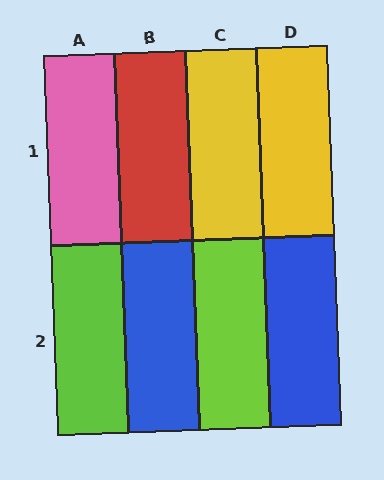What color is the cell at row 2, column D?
Blue.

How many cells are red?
1 cell is red.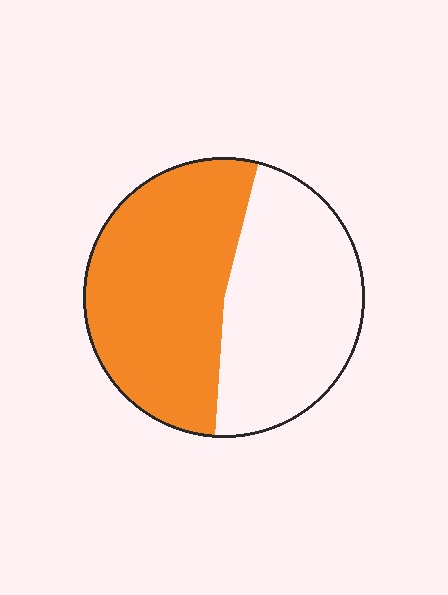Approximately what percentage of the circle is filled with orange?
Approximately 55%.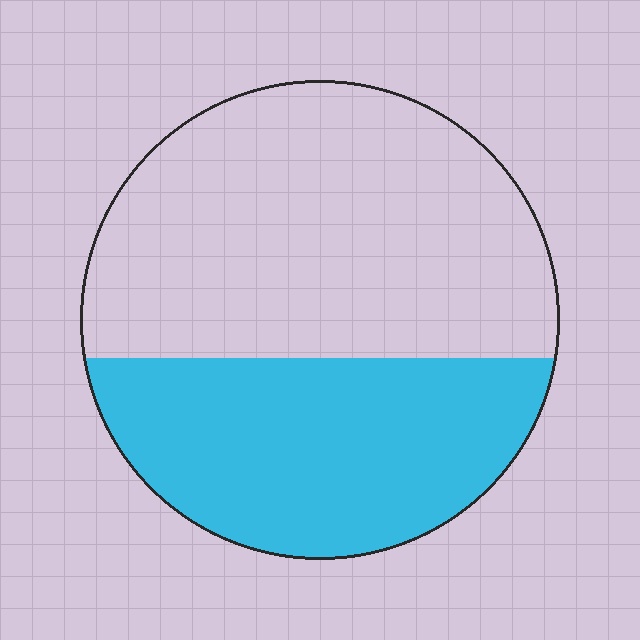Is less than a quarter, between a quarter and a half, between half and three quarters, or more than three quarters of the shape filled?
Between a quarter and a half.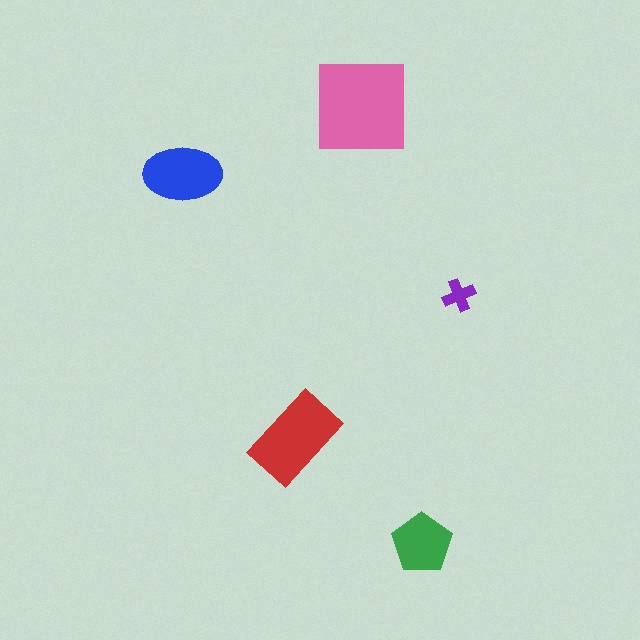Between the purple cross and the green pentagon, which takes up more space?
The green pentagon.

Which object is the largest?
The pink square.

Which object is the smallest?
The purple cross.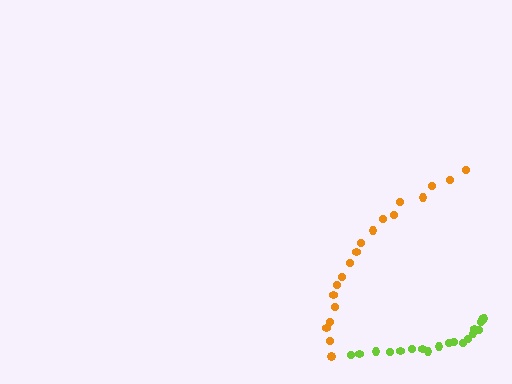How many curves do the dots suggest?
There are 2 distinct paths.